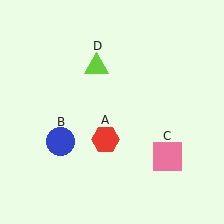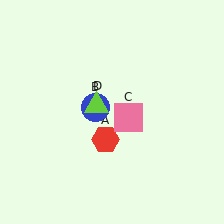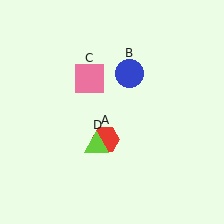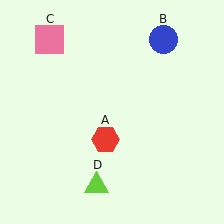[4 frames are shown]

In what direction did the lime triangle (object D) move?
The lime triangle (object D) moved down.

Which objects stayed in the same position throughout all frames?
Red hexagon (object A) remained stationary.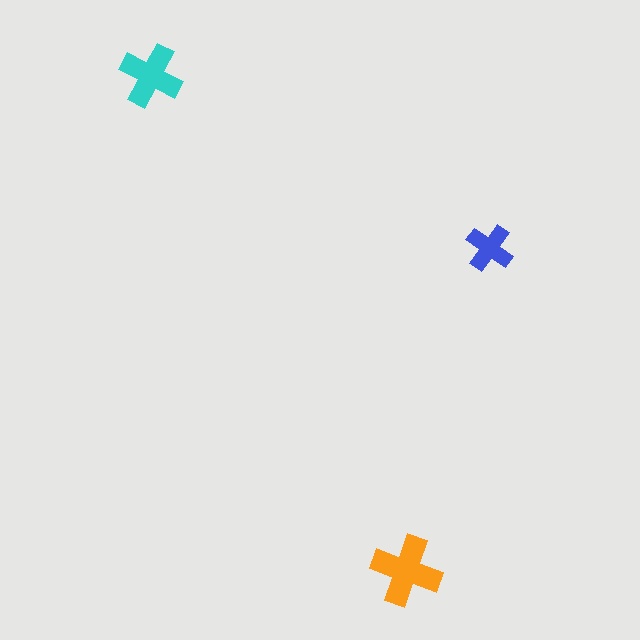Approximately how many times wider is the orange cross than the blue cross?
About 1.5 times wider.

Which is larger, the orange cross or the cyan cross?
The orange one.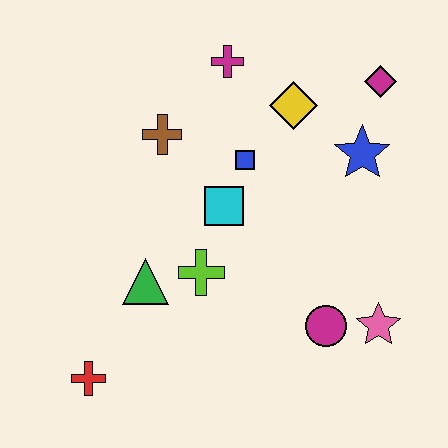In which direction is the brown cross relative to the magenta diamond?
The brown cross is to the left of the magenta diamond.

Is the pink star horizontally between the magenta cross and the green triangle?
No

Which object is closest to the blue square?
The cyan square is closest to the blue square.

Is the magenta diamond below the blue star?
No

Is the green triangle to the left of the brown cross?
Yes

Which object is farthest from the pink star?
The magenta cross is farthest from the pink star.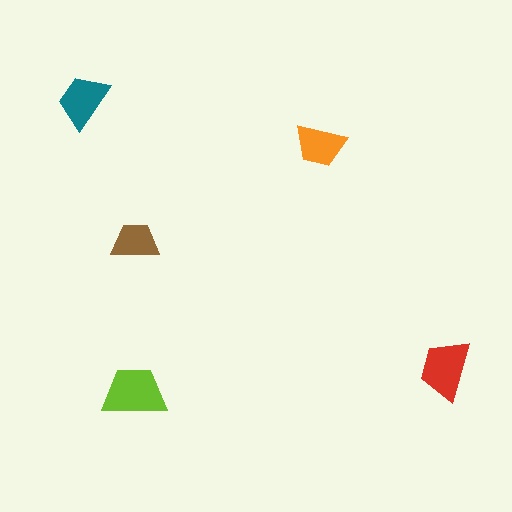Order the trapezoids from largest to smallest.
the lime one, the red one, the teal one, the orange one, the brown one.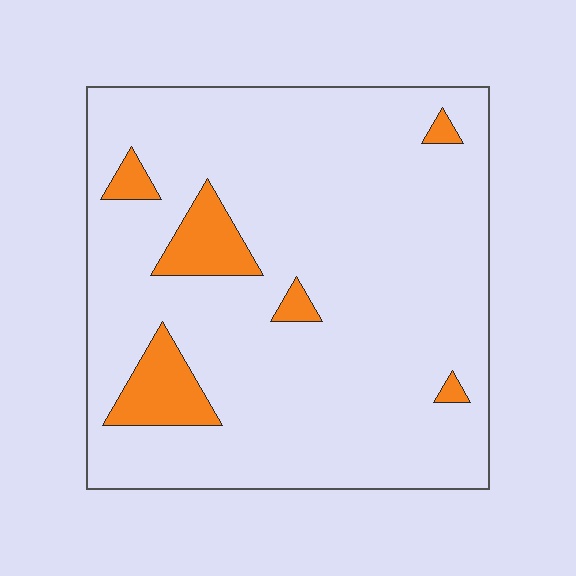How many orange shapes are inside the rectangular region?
6.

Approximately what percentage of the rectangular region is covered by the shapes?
Approximately 10%.